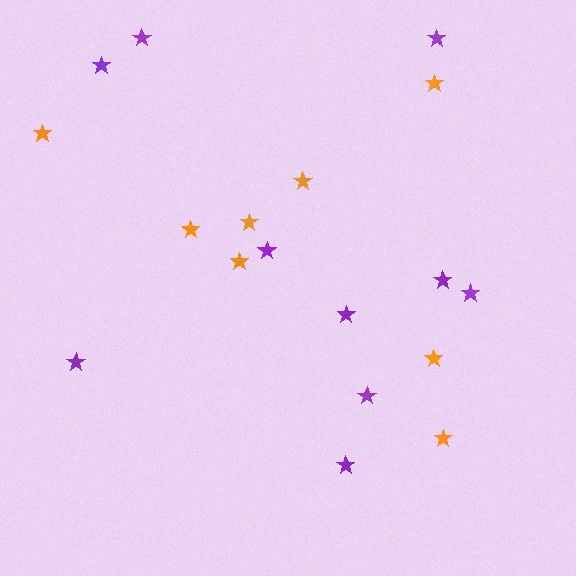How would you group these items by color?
There are 2 groups: one group of orange stars (8) and one group of purple stars (10).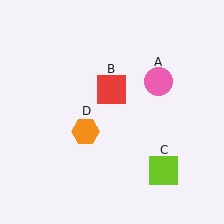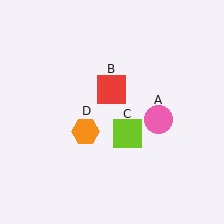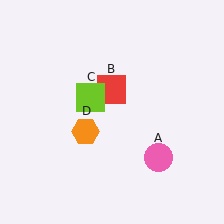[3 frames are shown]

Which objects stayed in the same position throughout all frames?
Red square (object B) and orange hexagon (object D) remained stationary.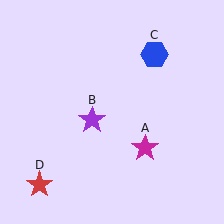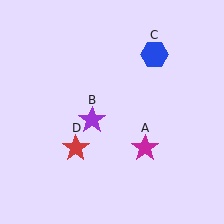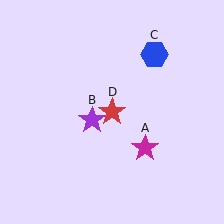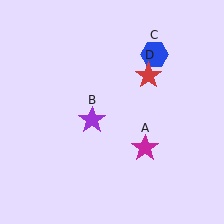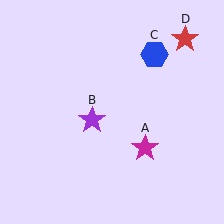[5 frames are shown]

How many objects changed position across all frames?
1 object changed position: red star (object D).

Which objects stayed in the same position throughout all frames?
Magenta star (object A) and purple star (object B) and blue hexagon (object C) remained stationary.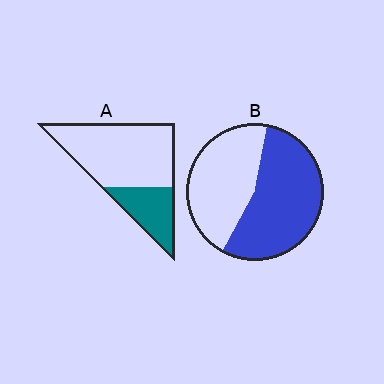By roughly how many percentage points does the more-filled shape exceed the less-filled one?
By roughly 25 percentage points (B over A).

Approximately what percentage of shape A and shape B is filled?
A is approximately 30% and B is approximately 55%.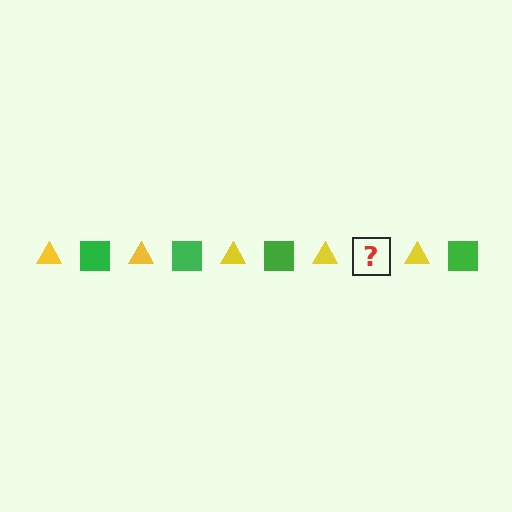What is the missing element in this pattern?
The missing element is a green square.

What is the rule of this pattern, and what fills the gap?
The rule is that the pattern alternates between yellow triangle and green square. The gap should be filled with a green square.